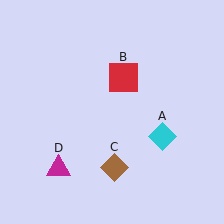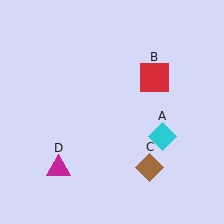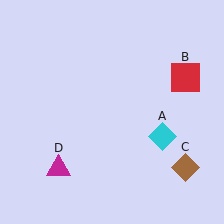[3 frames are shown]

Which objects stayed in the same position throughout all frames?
Cyan diamond (object A) and magenta triangle (object D) remained stationary.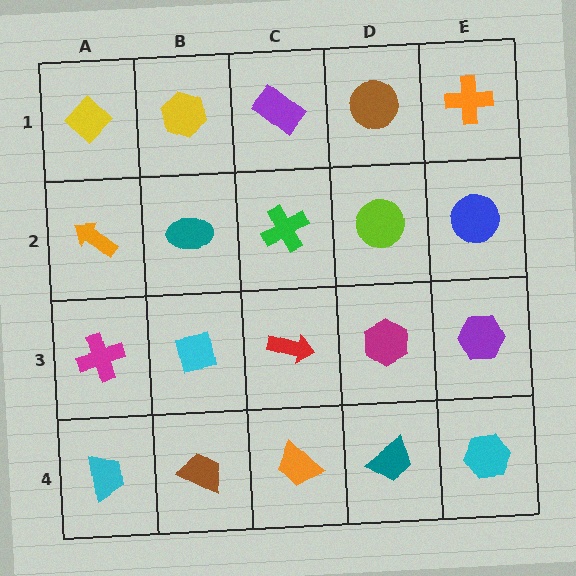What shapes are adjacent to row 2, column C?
A purple rectangle (row 1, column C), a red arrow (row 3, column C), a teal ellipse (row 2, column B), a lime circle (row 2, column D).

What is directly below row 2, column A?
A magenta cross.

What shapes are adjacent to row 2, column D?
A brown circle (row 1, column D), a magenta hexagon (row 3, column D), a green cross (row 2, column C), a blue circle (row 2, column E).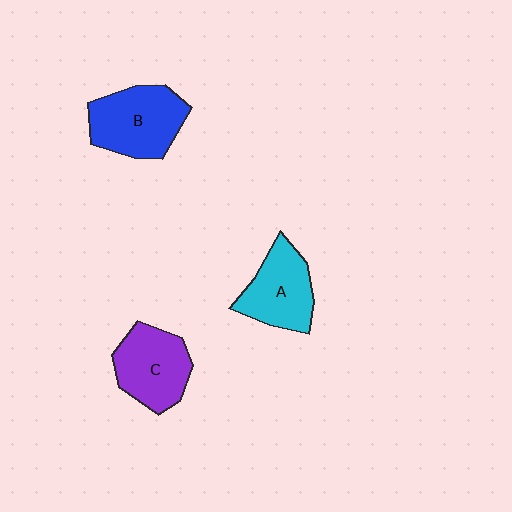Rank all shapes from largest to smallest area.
From largest to smallest: B (blue), C (purple), A (cyan).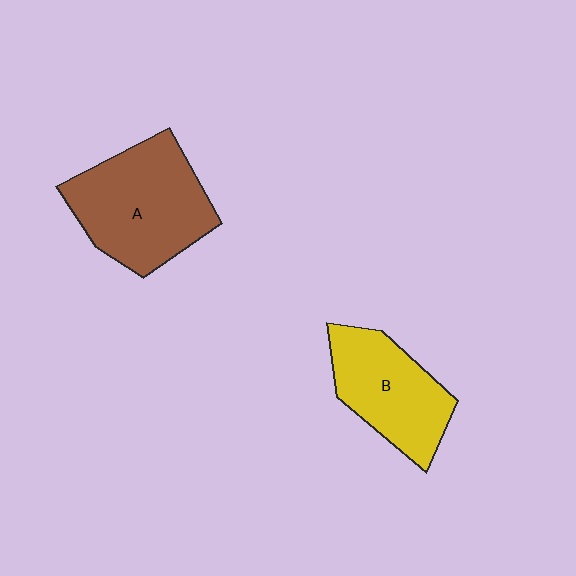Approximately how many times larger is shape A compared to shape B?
Approximately 1.3 times.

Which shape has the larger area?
Shape A (brown).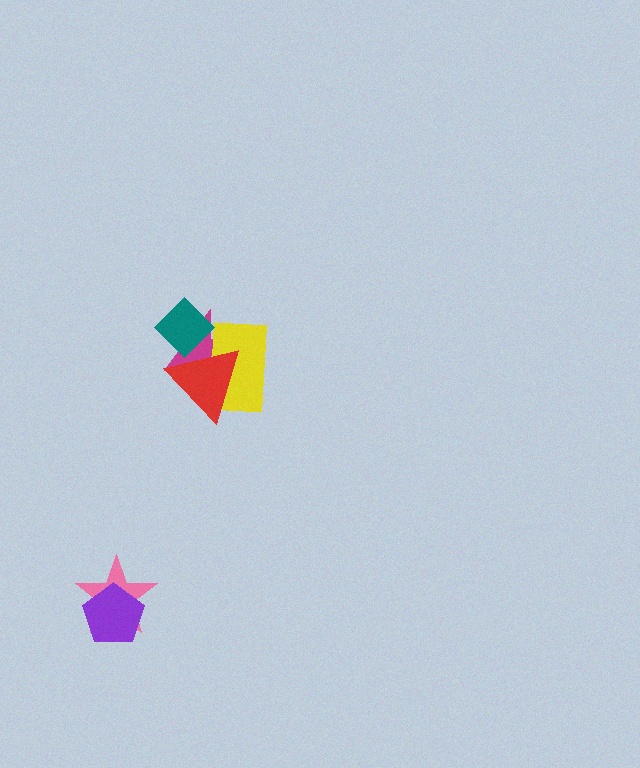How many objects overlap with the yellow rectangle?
2 objects overlap with the yellow rectangle.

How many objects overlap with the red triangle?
3 objects overlap with the red triangle.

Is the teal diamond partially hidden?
Yes, it is partially covered by another shape.